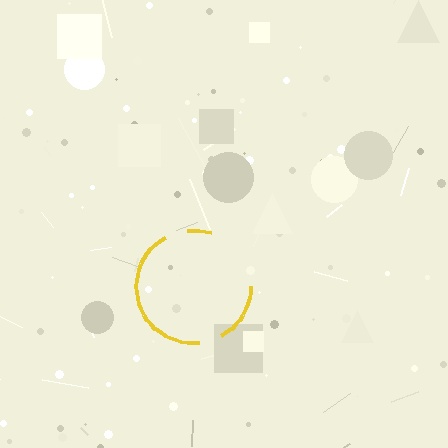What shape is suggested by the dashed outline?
The dashed outline suggests a circle.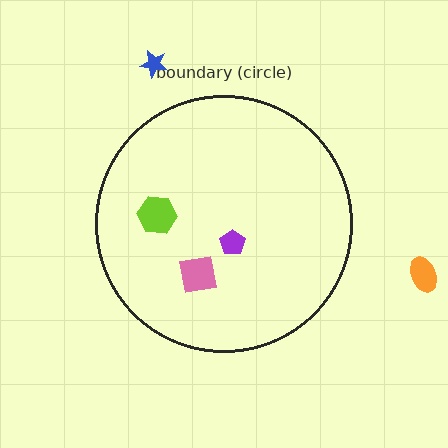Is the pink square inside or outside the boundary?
Inside.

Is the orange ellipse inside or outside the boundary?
Outside.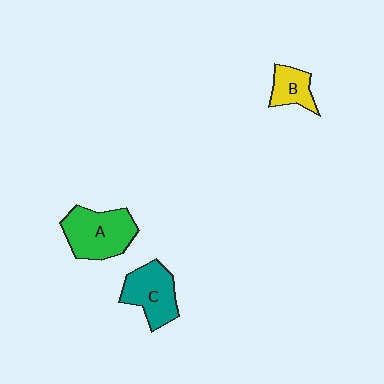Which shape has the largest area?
Shape A (green).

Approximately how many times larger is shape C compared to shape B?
Approximately 1.7 times.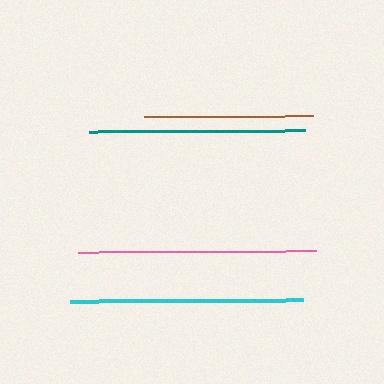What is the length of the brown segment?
The brown segment is approximately 168 pixels long.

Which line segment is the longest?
The pink line is the longest at approximately 238 pixels.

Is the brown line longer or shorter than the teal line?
The teal line is longer than the brown line.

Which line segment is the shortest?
The brown line is the shortest at approximately 168 pixels.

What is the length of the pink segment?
The pink segment is approximately 238 pixels long.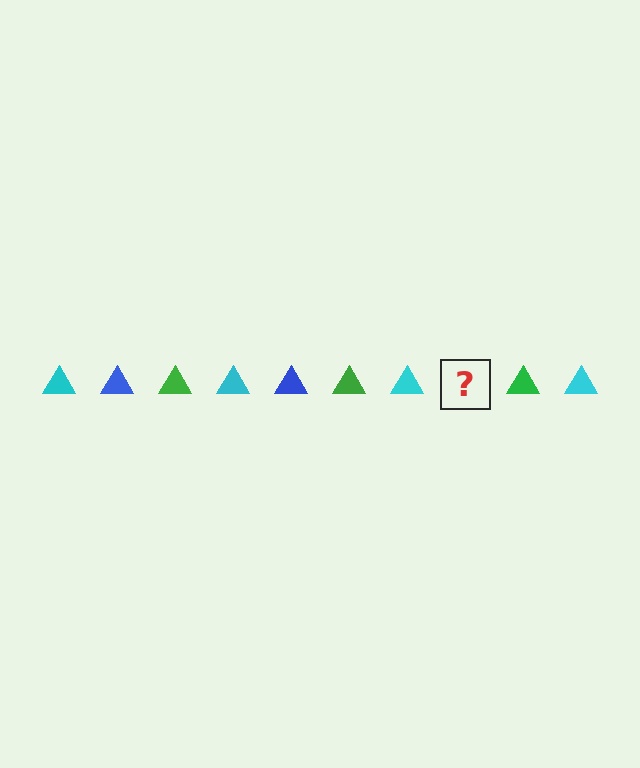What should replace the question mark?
The question mark should be replaced with a blue triangle.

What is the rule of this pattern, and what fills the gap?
The rule is that the pattern cycles through cyan, blue, green triangles. The gap should be filled with a blue triangle.